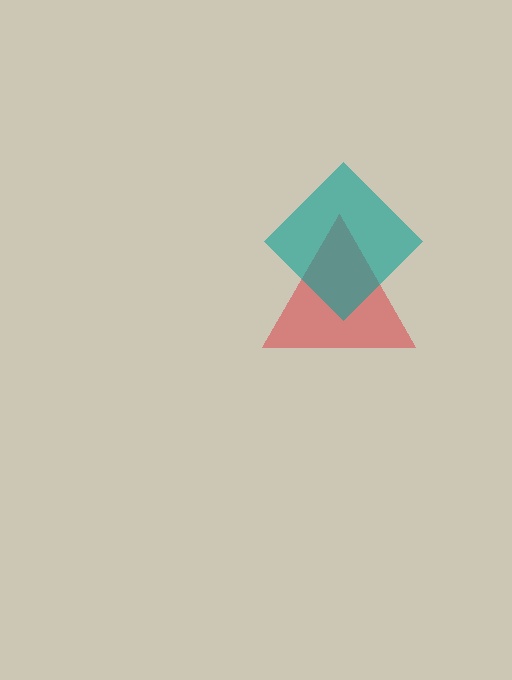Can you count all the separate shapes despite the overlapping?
Yes, there are 2 separate shapes.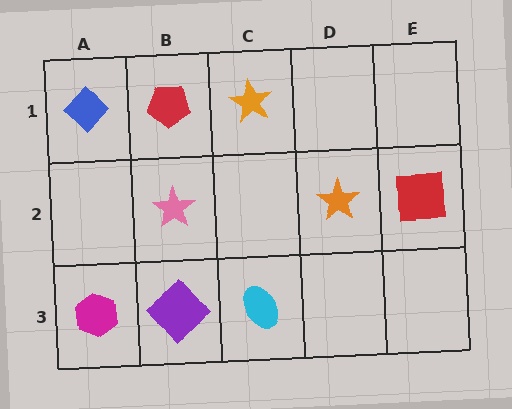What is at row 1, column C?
An orange star.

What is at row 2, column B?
A pink star.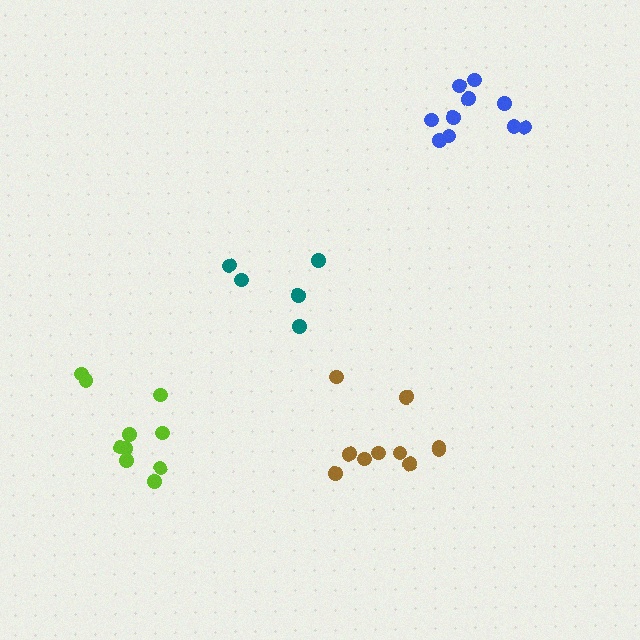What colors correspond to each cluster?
The clusters are colored: brown, lime, blue, teal.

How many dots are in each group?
Group 1: 10 dots, Group 2: 10 dots, Group 3: 10 dots, Group 4: 5 dots (35 total).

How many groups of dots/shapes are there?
There are 4 groups.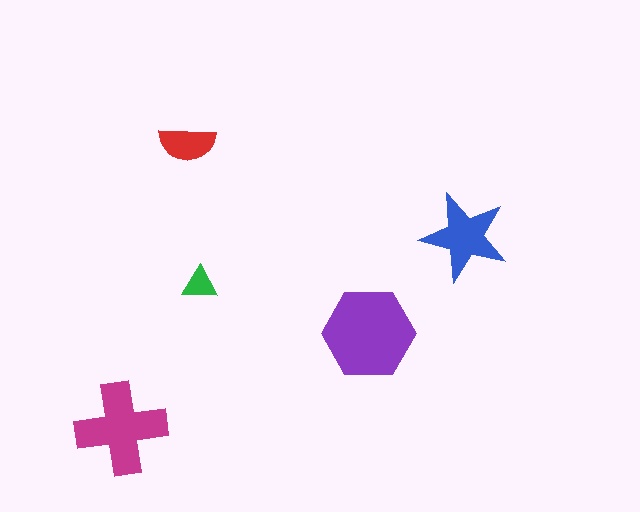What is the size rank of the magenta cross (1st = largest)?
2nd.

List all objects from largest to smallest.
The purple hexagon, the magenta cross, the blue star, the red semicircle, the green triangle.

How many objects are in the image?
There are 5 objects in the image.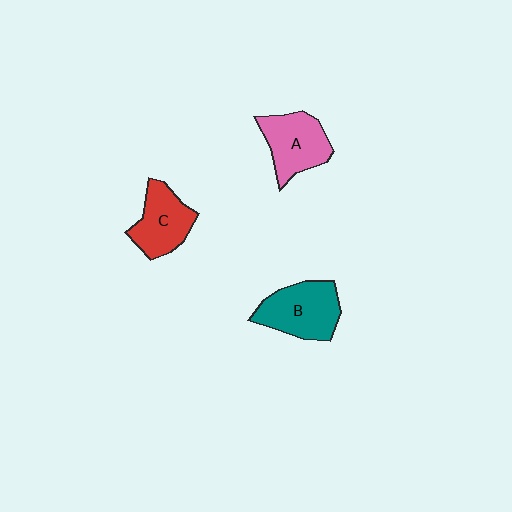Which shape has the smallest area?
Shape C (red).